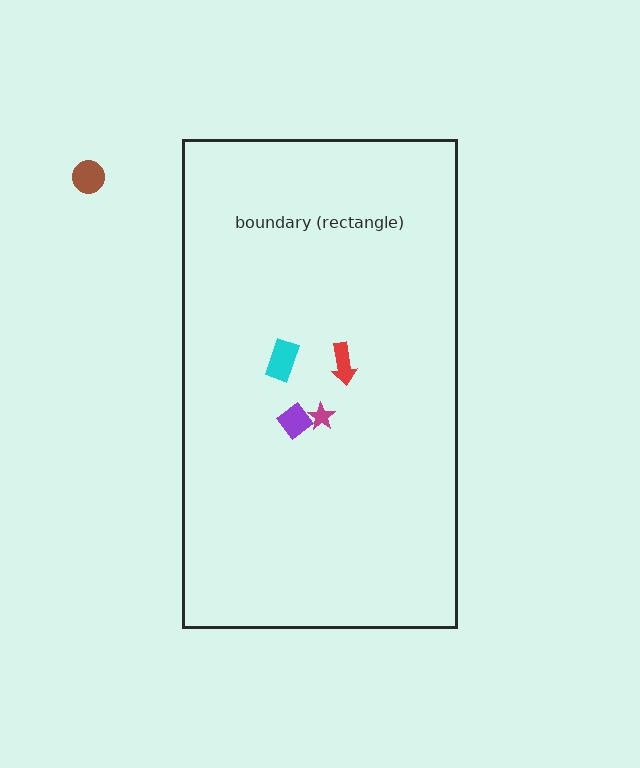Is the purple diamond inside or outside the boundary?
Inside.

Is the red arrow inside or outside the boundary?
Inside.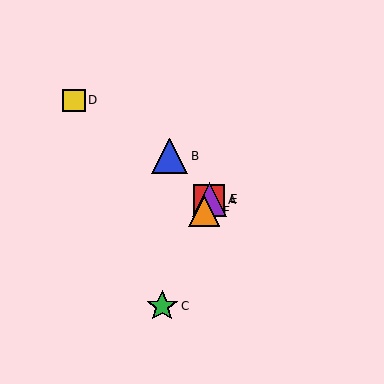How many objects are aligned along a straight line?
4 objects (A, C, E, F) are aligned along a straight line.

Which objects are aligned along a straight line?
Objects A, C, E, F are aligned along a straight line.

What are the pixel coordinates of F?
Object F is at (204, 211).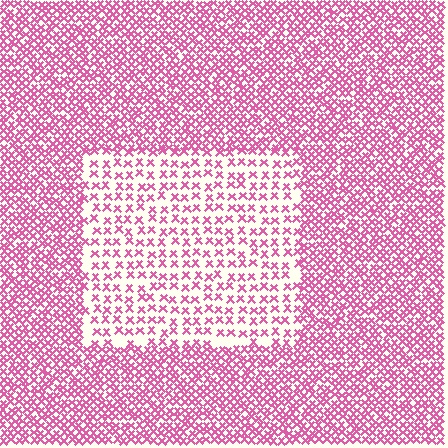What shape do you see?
I see a rectangle.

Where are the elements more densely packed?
The elements are more densely packed outside the rectangle boundary.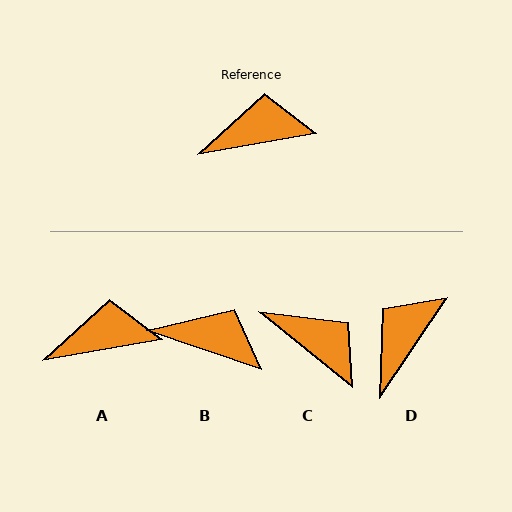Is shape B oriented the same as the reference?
No, it is off by about 29 degrees.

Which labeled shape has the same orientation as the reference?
A.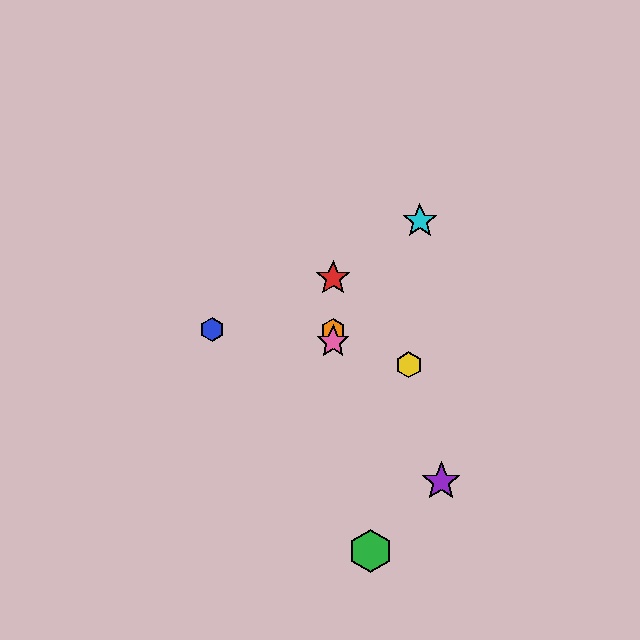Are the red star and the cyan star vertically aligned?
No, the red star is at x≈333 and the cyan star is at x≈420.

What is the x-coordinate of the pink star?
The pink star is at x≈333.